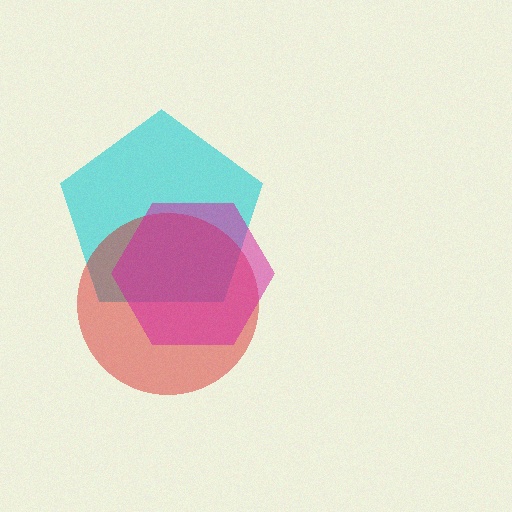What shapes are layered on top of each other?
The layered shapes are: a cyan pentagon, a red circle, a magenta hexagon.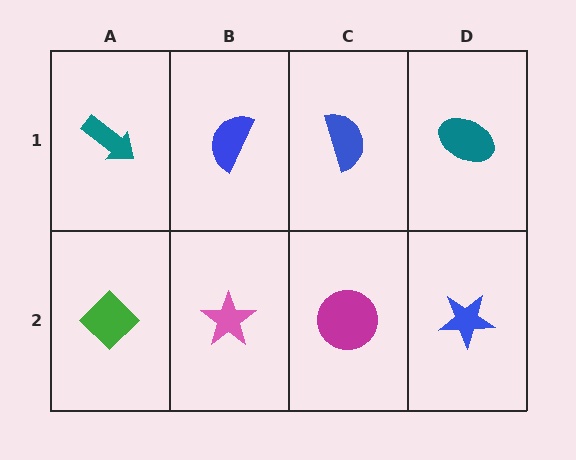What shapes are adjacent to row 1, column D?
A blue star (row 2, column D), a blue semicircle (row 1, column C).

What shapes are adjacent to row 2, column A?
A teal arrow (row 1, column A), a pink star (row 2, column B).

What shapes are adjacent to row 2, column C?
A blue semicircle (row 1, column C), a pink star (row 2, column B), a blue star (row 2, column D).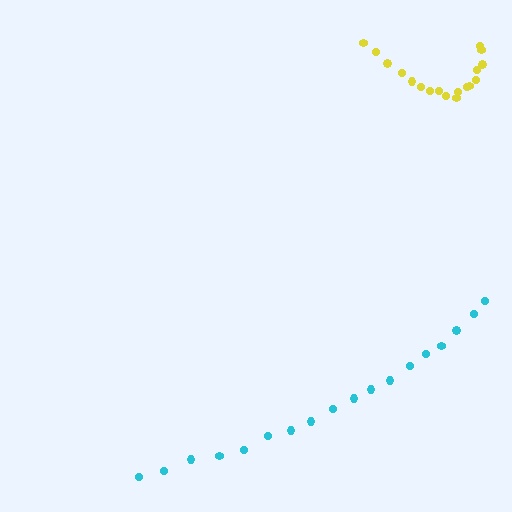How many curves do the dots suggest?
There are 2 distinct paths.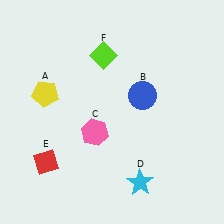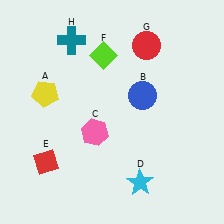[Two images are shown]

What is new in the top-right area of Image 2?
A red circle (G) was added in the top-right area of Image 2.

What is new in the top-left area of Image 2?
A teal cross (H) was added in the top-left area of Image 2.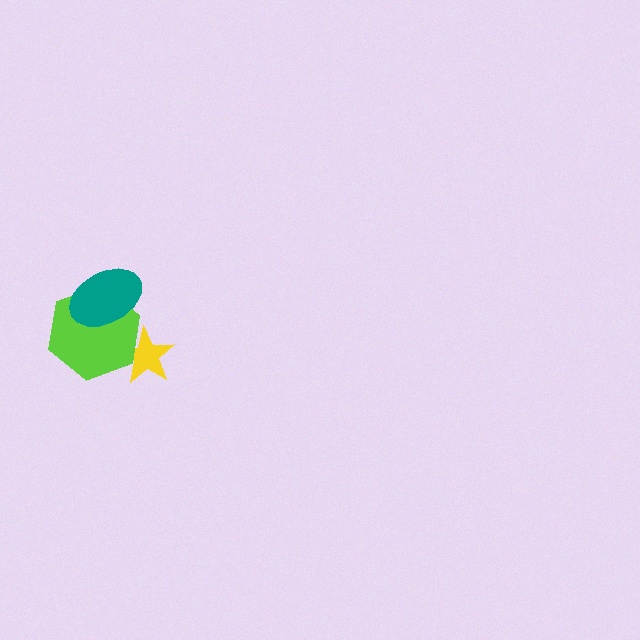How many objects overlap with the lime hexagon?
2 objects overlap with the lime hexagon.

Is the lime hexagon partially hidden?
Yes, it is partially covered by another shape.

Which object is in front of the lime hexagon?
The teal ellipse is in front of the lime hexagon.